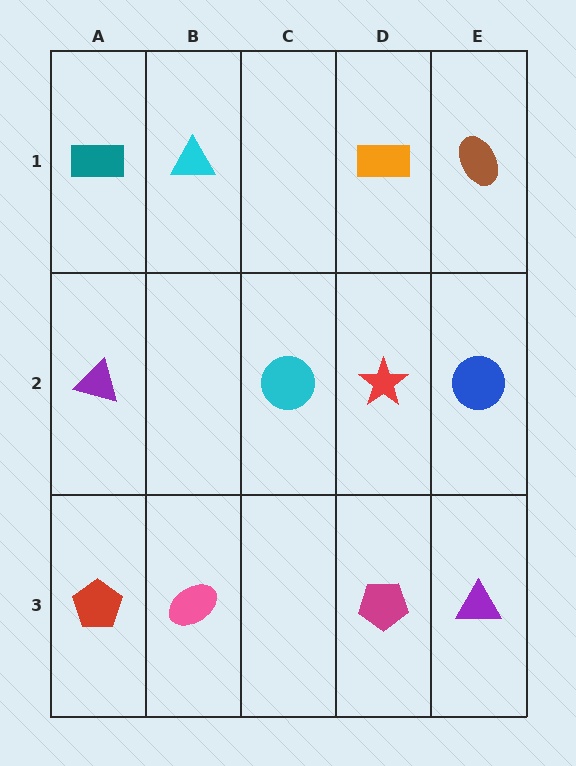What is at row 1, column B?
A cyan triangle.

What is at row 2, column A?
A purple triangle.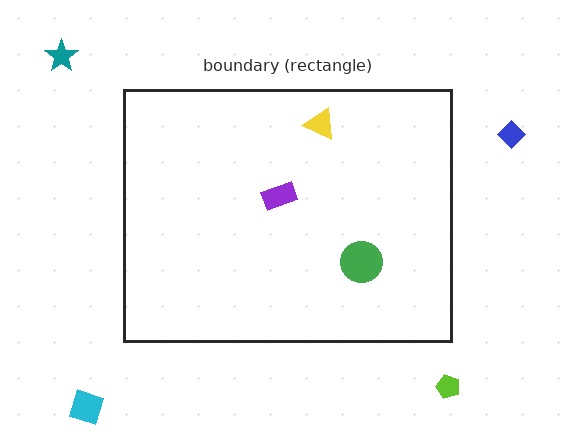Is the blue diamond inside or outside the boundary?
Outside.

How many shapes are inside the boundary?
3 inside, 4 outside.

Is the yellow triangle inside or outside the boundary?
Inside.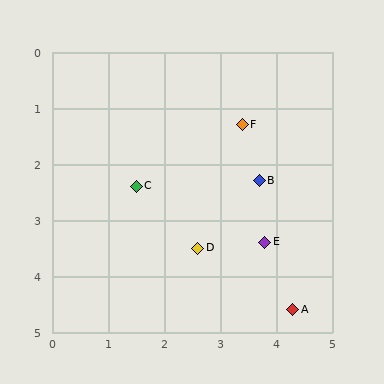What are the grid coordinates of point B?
Point B is at approximately (3.7, 2.3).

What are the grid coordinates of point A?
Point A is at approximately (4.3, 4.6).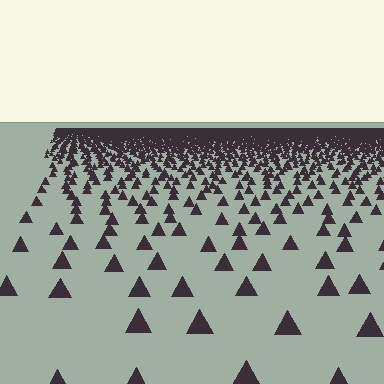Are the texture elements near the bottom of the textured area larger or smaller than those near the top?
Larger. Near the bottom, elements are closer to the viewer and appear at a bigger on-screen size.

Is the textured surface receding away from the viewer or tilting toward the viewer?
The surface is receding away from the viewer. Texture elements get smaller and denser toward the top.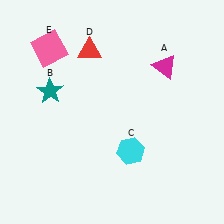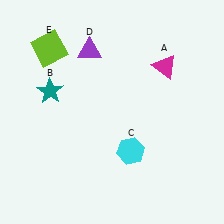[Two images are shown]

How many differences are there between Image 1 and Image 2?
There are 2 differences between the two images.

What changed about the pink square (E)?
In Image 1, E is pink. In Image 2, it changed to lime.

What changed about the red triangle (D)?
In Image 1, D is red. In Image 2, it changed to purple.